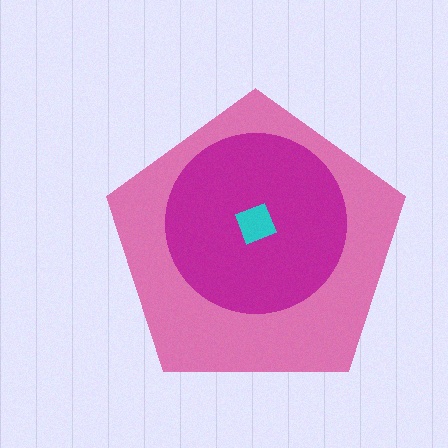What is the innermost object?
The cyan diamond.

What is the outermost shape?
The pink pentagon.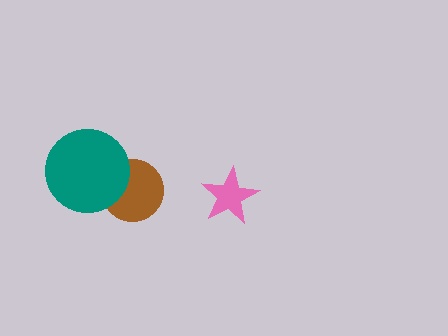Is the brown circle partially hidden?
Yes, it is partially covered by another shape.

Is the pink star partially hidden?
No, no other shape covers it.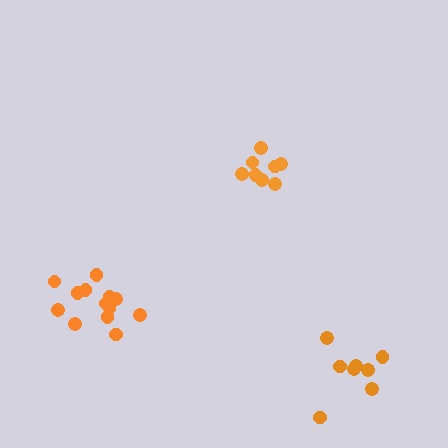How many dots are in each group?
Group 1: 8 dots, Group 2: 8 dots, Group 3: 13 dots (29 total).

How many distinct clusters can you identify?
There are 3 distinct clusters.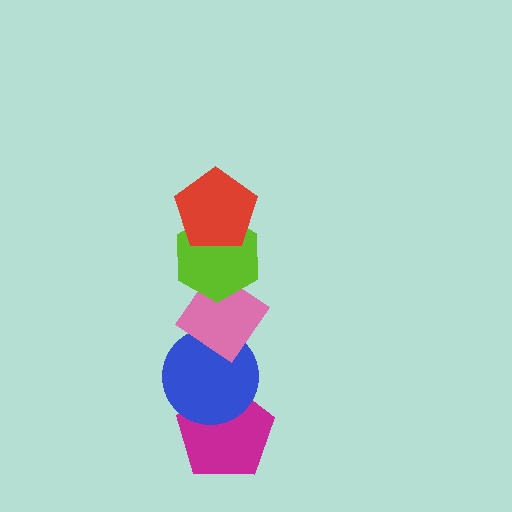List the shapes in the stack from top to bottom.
From top to bottom: the red pentagon, the lime hexagon, the pink diamond, the blue circle, the magenta pentagon.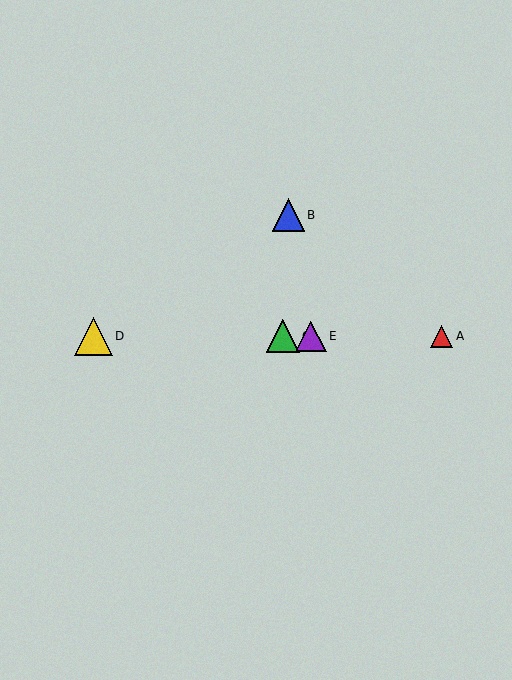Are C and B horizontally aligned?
No, C is at y≈336 and B is at y≈215.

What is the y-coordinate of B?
Object B is at y≈215.